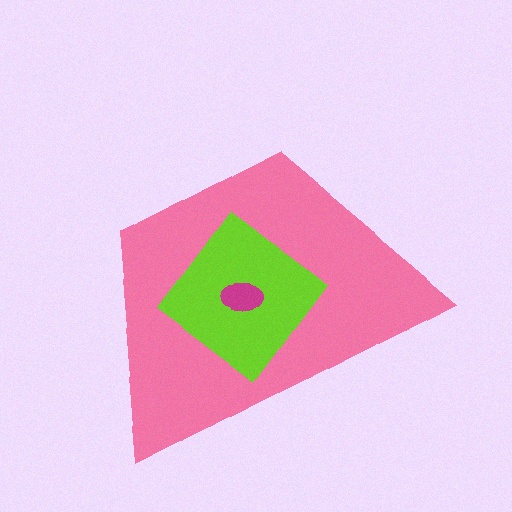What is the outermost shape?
The pink trapezoid.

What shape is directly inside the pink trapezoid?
The lime diamond.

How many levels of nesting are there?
3.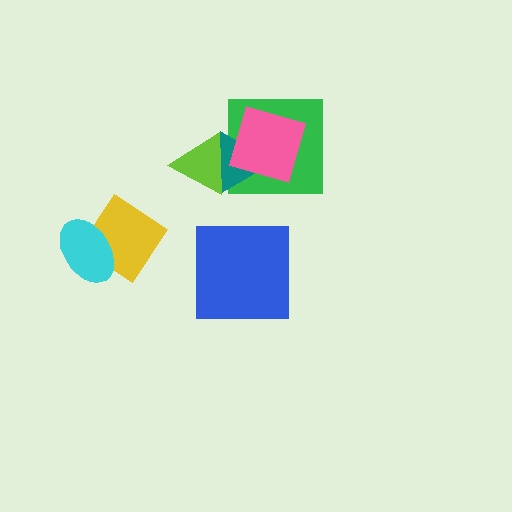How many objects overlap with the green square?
2 objects overlap with the green square.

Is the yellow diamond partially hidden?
Yes, it is partially covered by another shape.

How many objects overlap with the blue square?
0 objects overlap with the blue square.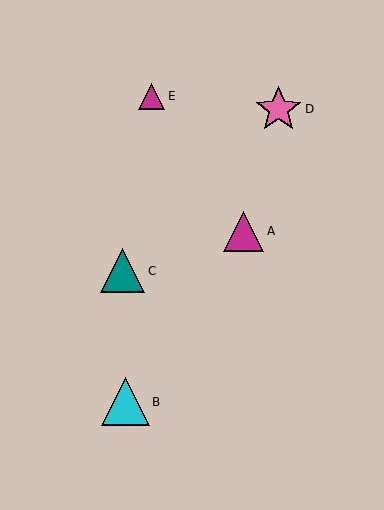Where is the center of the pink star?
The center of the pink star is at (279, 109).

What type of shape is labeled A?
Shape A is a magenta triangle.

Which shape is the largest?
The cyan triangle (labeled B) is the largest.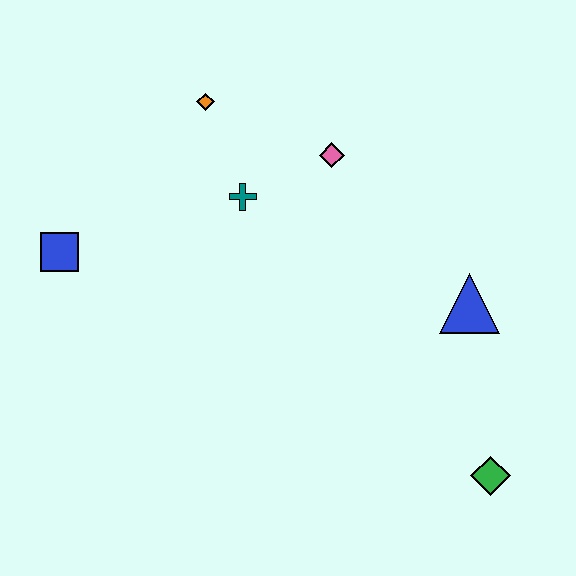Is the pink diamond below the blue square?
No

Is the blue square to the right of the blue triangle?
No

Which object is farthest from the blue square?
The green diamond is farthest from the blue square.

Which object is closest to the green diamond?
The blue triangle is closest to the green diamond.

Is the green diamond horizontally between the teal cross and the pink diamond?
No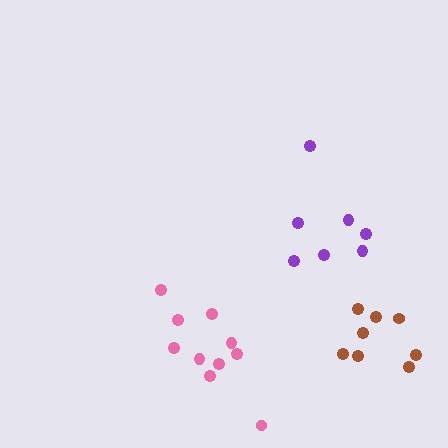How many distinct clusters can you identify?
There are 3 distinct clusters.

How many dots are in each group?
Group 1: 7 dots, Group 2: 8 dots, Group 3: 10 dots (25 total).